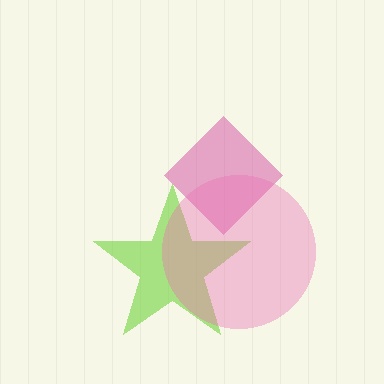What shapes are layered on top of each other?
The layered shapes are: a lime star, a magenta diamond, a pink circle.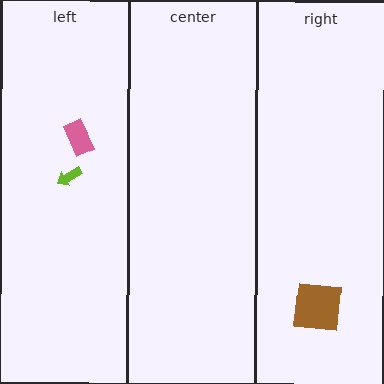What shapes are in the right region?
The brown square.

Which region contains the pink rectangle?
The left region.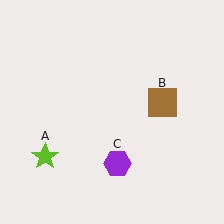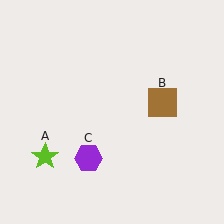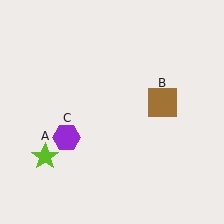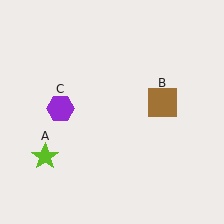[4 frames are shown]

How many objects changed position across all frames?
1 object changed position: purple hexagon (object C).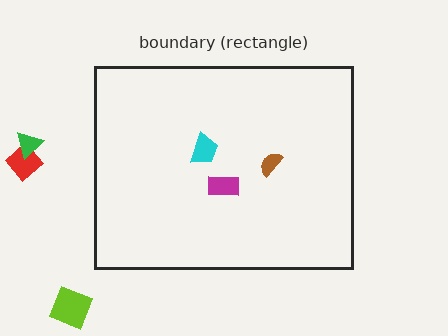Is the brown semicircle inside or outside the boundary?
Inside.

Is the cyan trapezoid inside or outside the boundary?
Inside.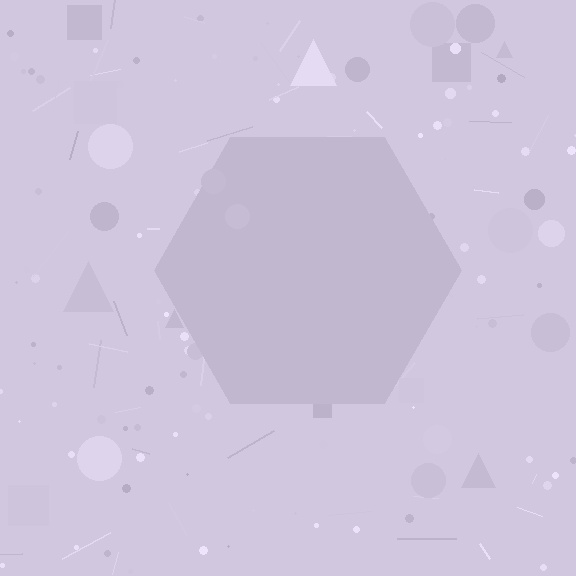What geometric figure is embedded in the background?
A hexagon is embedded in the background.